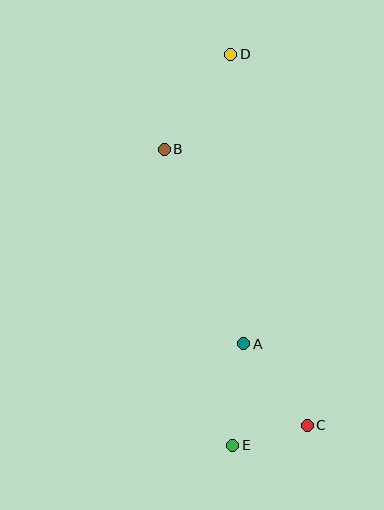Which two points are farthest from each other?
Points D and E are farthest from each other.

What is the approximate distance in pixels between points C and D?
The distance between C and D is approximately 378 pixels.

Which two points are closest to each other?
Points C and E are closest to each other.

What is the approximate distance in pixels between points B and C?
The distance between B and C is approximately 311 pixels.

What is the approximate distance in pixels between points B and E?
The distance between B and E is approximately 304 pixels.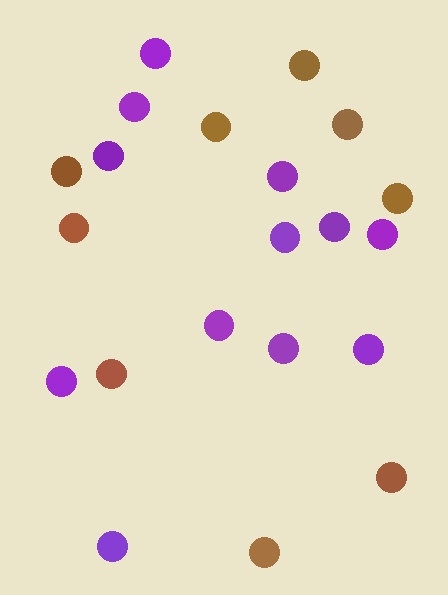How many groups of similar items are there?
There are 2 groups: one group of brown circles (9) and one group of purple circles (12).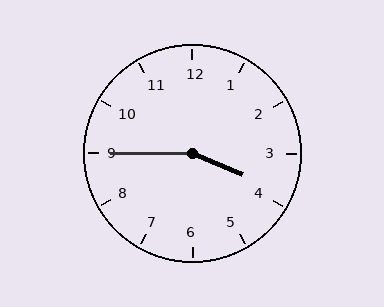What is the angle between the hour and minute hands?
Approximately 158 degrees.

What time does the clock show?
3:45.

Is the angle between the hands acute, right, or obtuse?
It is obtuse.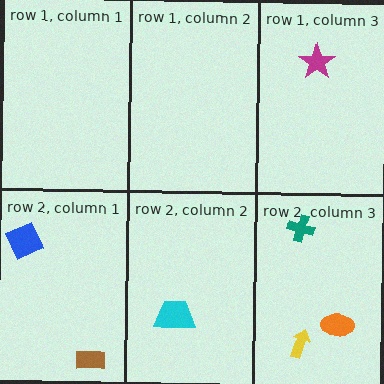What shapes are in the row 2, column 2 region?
The cyan trapezoid.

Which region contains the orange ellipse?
The row 2, column 3 region.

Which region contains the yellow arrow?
The row 2, column 3 region.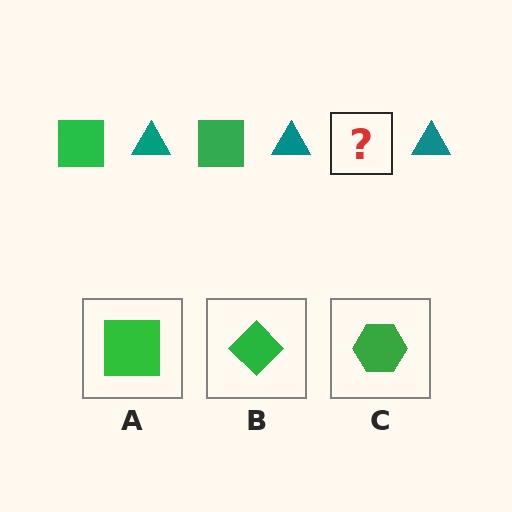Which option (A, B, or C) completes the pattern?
A.